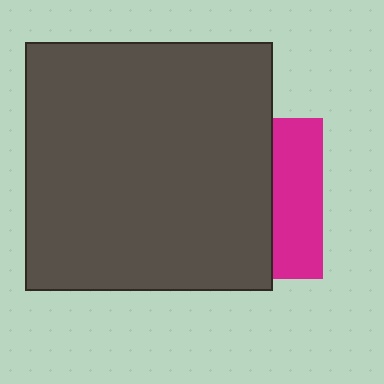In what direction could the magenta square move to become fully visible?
The magenta square could move right. That would shift it out from behind the dark gray square entirely.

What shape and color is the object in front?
The object in front is a dark gray square.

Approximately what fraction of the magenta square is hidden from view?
Roughly 69% of the magenta square is hidden behind the dark gray square.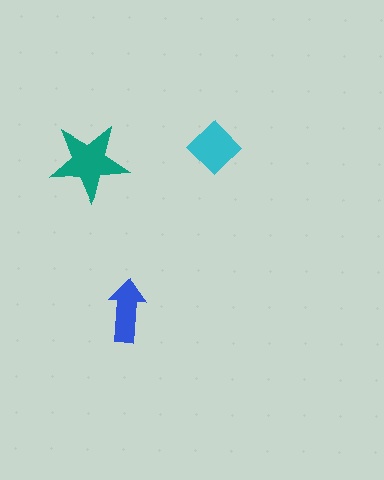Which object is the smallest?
The blue arrow.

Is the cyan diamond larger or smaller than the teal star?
Smaller.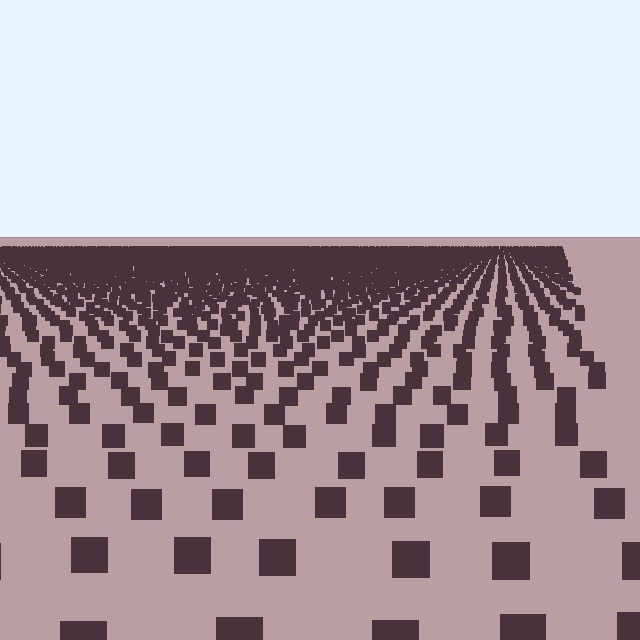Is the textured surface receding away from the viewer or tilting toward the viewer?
The surface is receding away from the viewer. Texture elements get smaller and denser toward the top.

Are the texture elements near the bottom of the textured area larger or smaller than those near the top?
Larger. Near the bottom, elements are closer to the viewer and appear at a bigger on-screen size.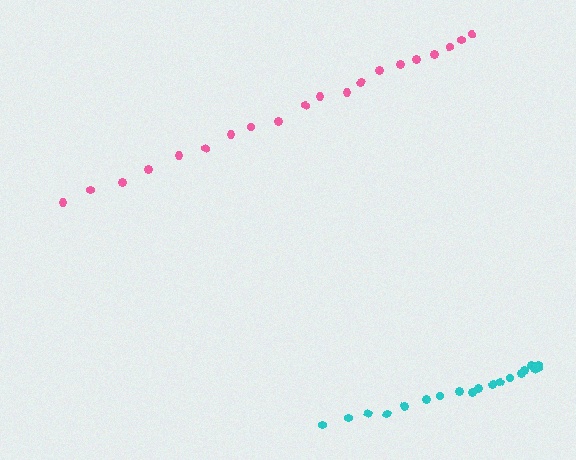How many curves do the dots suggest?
There are 2 distinct paths.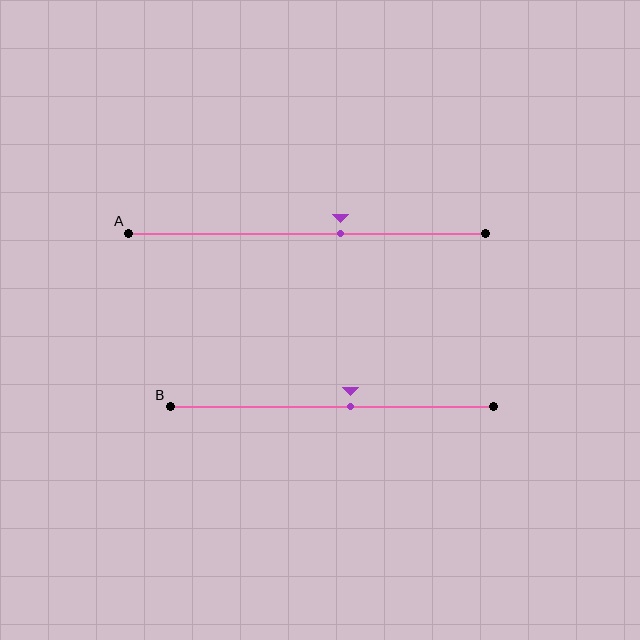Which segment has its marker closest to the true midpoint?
Segment B has its marker closest to the true midpoint.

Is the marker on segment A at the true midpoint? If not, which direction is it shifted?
No, the marker on segment A is shifted to the right by about 10% of the segment length.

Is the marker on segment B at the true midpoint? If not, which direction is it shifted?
No, the marker on segment B is shifted to the right by about 6% of the segment length.